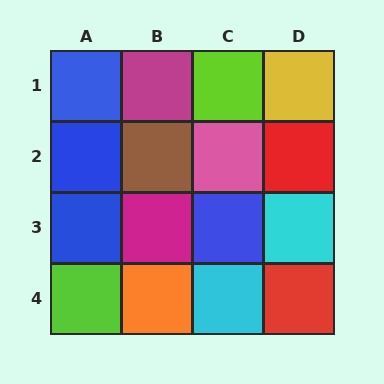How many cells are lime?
2 cells are lime.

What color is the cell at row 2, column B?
Brown.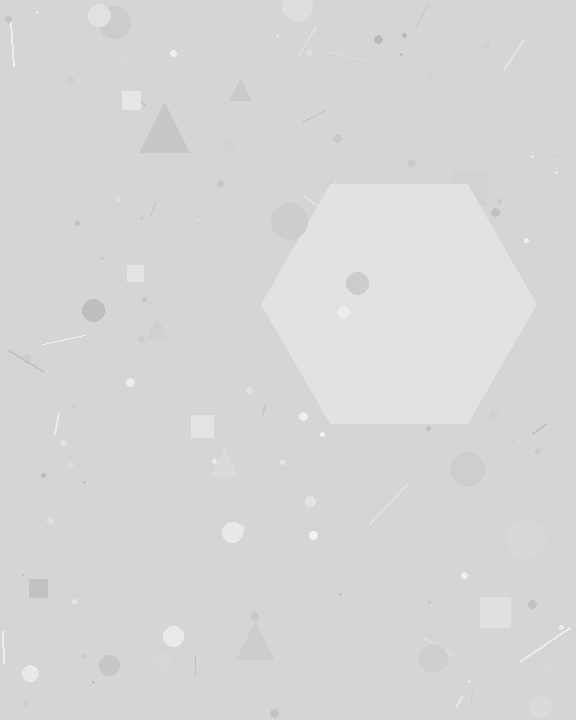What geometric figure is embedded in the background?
A hexagon is embedded in the background.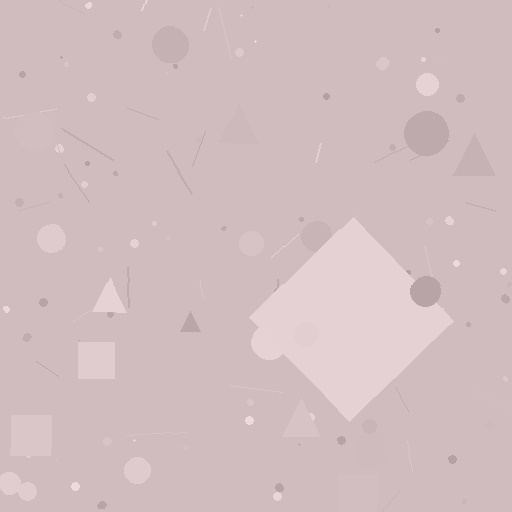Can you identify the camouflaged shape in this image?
The camouflaged shape is a diamond.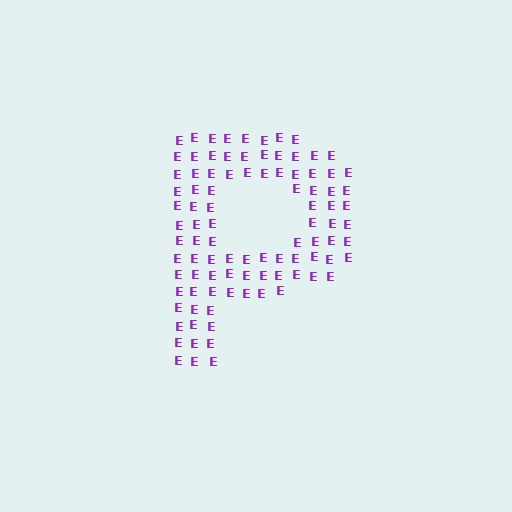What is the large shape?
The large shape is the letter P.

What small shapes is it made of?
It is made of small letter E's.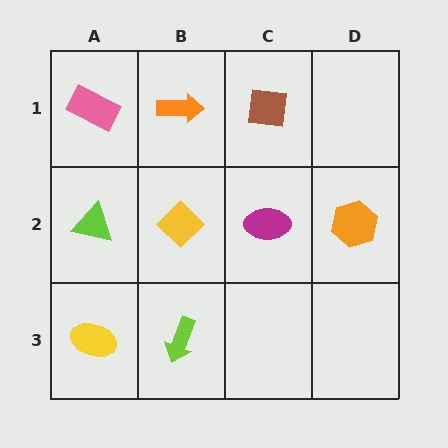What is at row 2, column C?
A magenta ellipse.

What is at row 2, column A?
A lime triangle.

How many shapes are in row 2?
4 shapes.